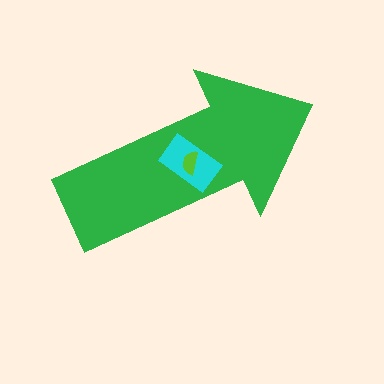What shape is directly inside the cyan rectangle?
The lime semicircle.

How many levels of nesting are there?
3.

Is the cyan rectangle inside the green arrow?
Yes.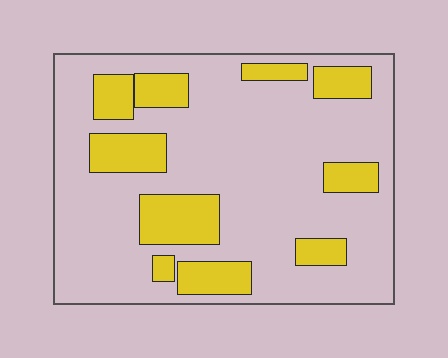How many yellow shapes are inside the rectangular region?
10.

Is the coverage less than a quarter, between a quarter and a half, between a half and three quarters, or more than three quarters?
Less than a quarter.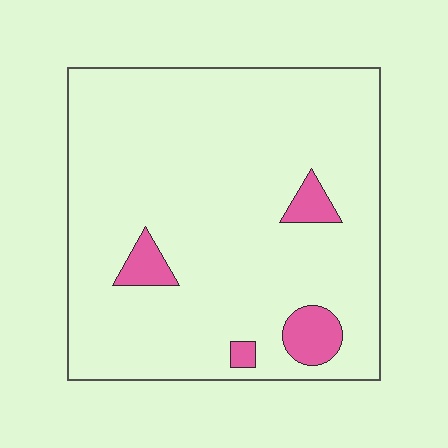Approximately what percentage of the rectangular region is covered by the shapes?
Approximately 10%.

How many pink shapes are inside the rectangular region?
4.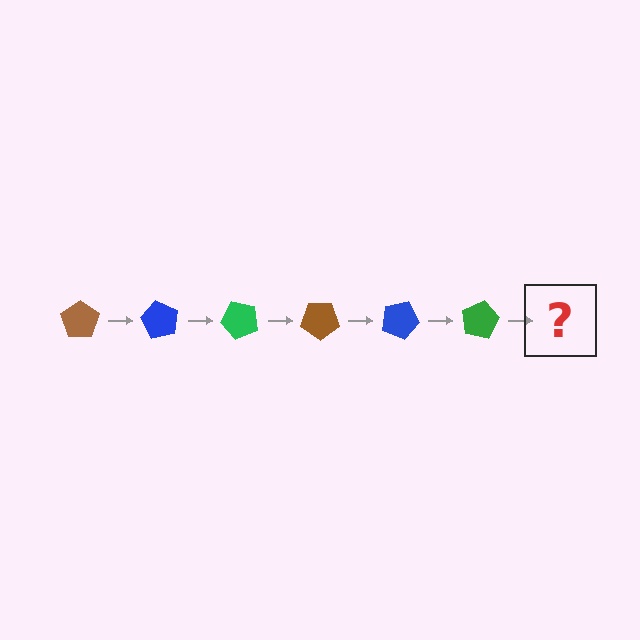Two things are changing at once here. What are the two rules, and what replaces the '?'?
The two rules are that it rotates 60 degrees each step and the color cycles through brown, blue, and green. The '?' should be a brown pentagon, rotated 360 degrees from the start.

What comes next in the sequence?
The next element should be a brown pentagon, rotated 360 degrees from the start.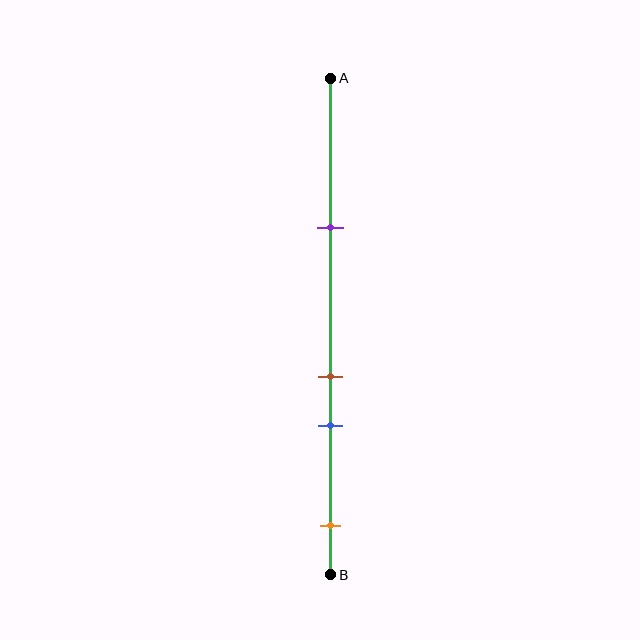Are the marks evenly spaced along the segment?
No, the marks are not evenly spaced.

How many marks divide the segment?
There are 4 marks dividing the segment.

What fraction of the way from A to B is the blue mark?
The blue mark is approximately 70% (0.7) of the way from A to B.